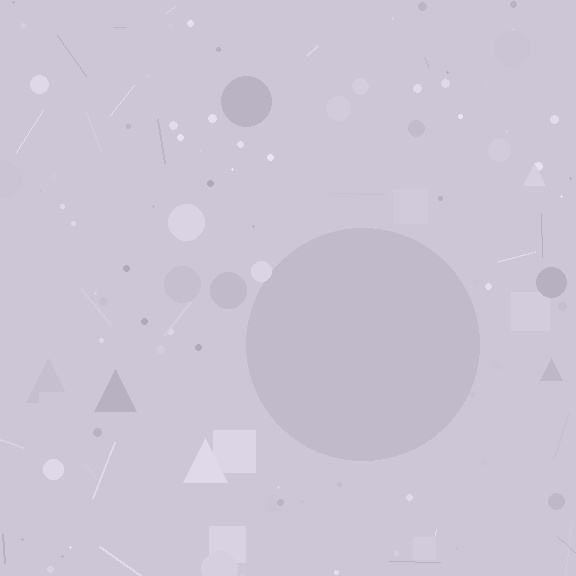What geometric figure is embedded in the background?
A circle is embedded in the background.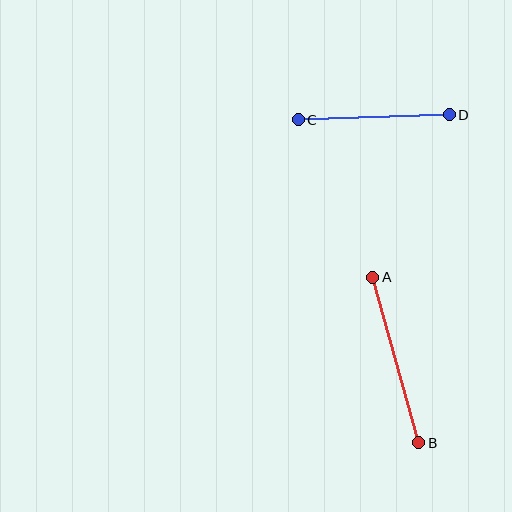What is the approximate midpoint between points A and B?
The midpoint is at approximately (396, 360) pixels.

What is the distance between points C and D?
The distance is approximately 151 pixels.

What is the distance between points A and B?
The distance is approximately 172 pixels.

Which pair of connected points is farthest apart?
Points A and B are farthest apart.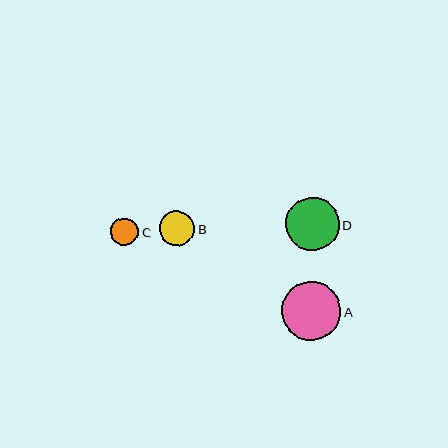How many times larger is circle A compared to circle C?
Circle A is approximately 2.1 times the size of circle C.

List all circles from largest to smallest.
From largest to smallest: A, D, B, C.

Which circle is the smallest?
Circle C is the smallest with a size of approximately 28 pixels.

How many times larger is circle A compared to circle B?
Circle A is approximately 1.7 times the size of circle B.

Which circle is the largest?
Circle A is the largest with a size of approximately 59 pixels.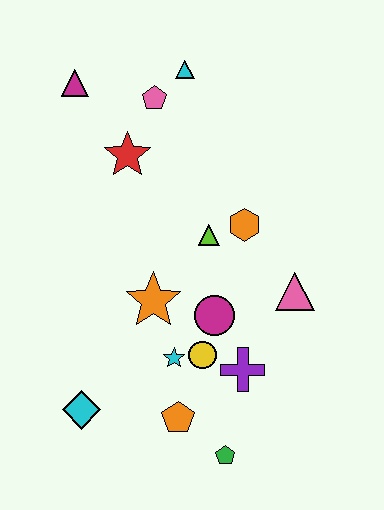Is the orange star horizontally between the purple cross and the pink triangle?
No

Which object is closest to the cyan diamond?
The orange pentagon is closest to the cyan diamond.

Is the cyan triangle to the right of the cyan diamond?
Yes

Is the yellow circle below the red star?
Yes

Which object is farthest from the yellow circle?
The magenta triangle is farthest from the yellow circle.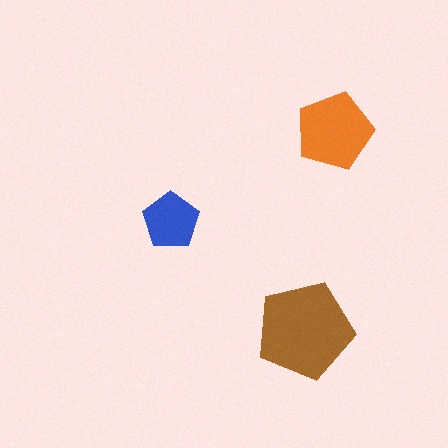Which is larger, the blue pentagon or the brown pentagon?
The brown one.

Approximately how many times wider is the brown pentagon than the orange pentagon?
About 1.5 times wider.